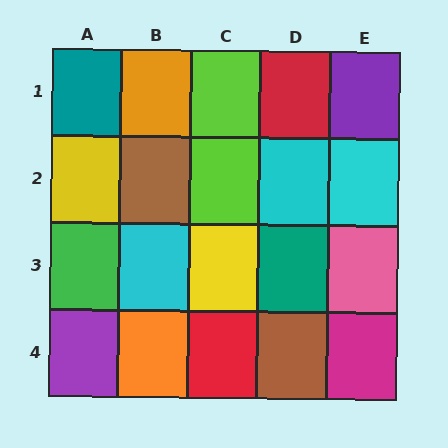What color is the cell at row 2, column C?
Lime.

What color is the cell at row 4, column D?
Brown.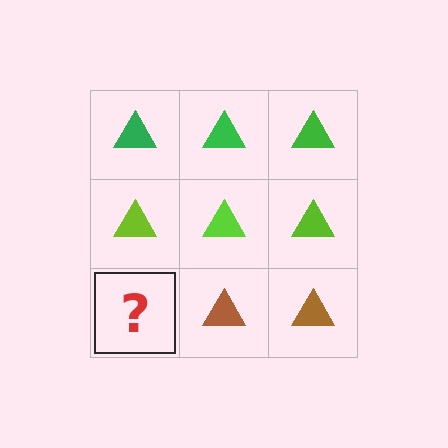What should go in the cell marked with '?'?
The missing cell should contain a brown triangle.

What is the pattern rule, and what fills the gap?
The rule is that each row has a consistent color. The gap should be filled with a brown triangle.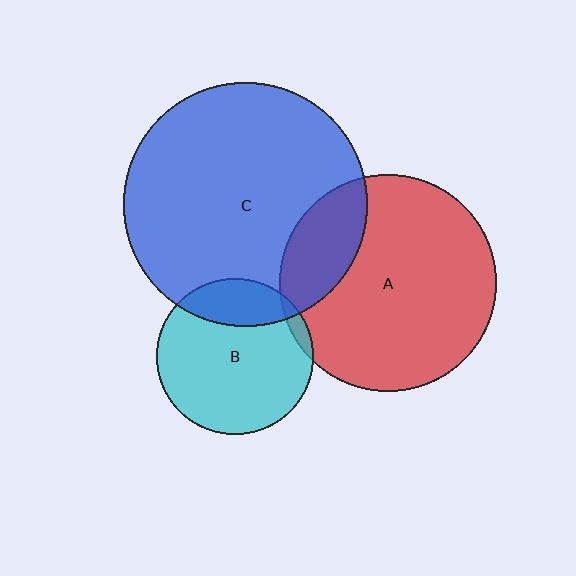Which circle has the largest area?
Circle C (blue).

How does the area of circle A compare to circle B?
Approximately 1.9 times.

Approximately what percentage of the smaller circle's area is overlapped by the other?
Approximately 20%.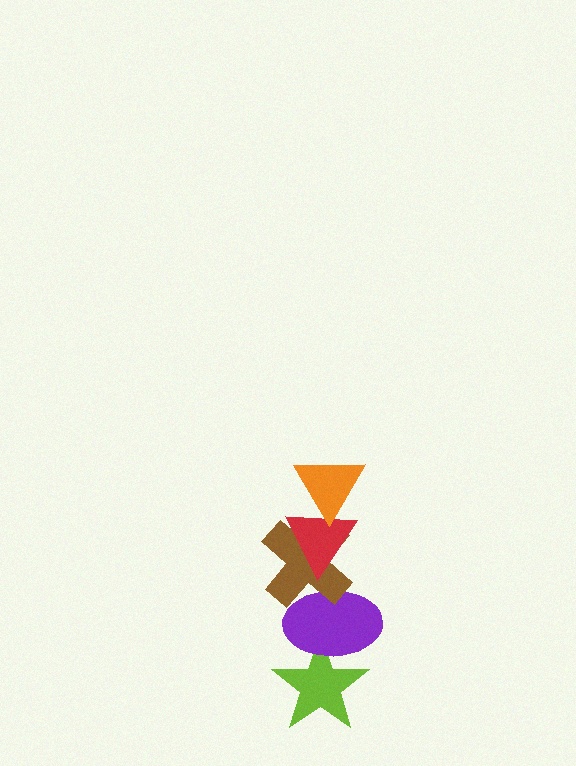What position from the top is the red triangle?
The red triangle is 2nd from the top.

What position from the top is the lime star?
The lime star is 5th from the top.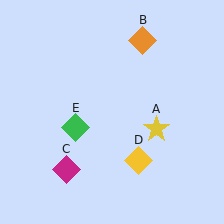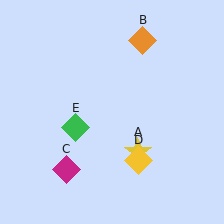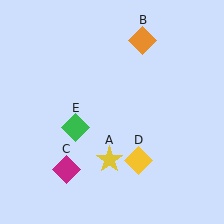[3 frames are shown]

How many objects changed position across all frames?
1 object changed position: yellow star (object A).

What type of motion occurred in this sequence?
The yellow star (object A) rotated clockwise around the center of the scene.